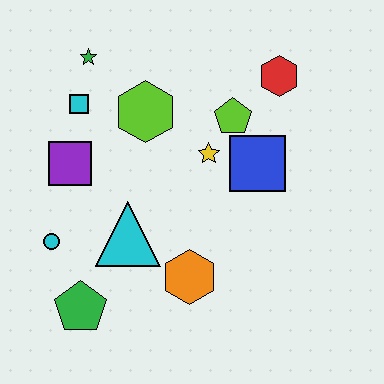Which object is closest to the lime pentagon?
The yellow star is closest to the lime pentagon.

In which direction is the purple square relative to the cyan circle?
The purple square is above the cyan circle.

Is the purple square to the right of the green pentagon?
No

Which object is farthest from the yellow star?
The green pentagon is farthest from the yellow star.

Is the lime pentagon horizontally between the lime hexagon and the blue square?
Yes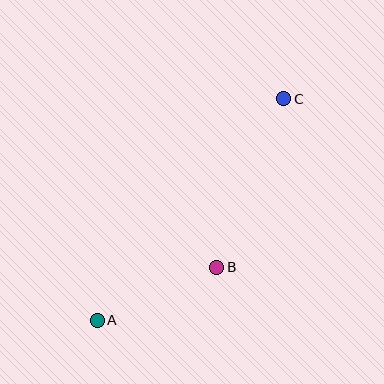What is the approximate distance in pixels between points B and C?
The distance between B and C is approximately 182 pixels.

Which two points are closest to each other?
Points A and B are closest to each other.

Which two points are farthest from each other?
Points A and C are farthest from each other.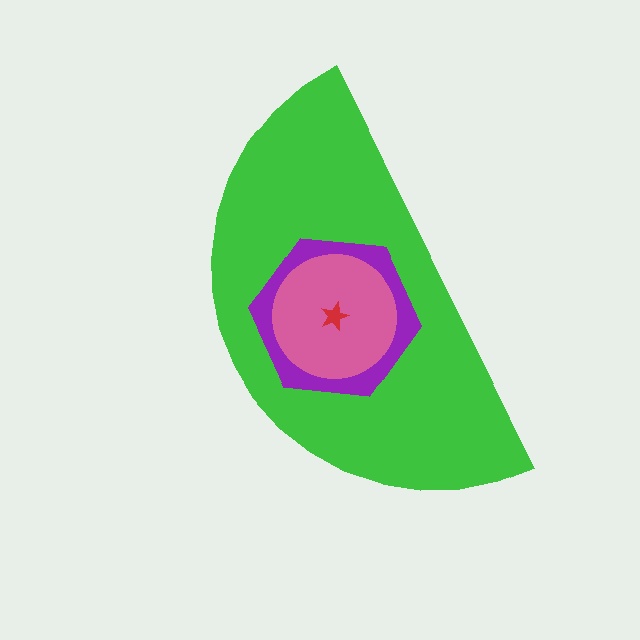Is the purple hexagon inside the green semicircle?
Yes.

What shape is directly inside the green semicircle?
The purple hexagon.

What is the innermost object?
The red star.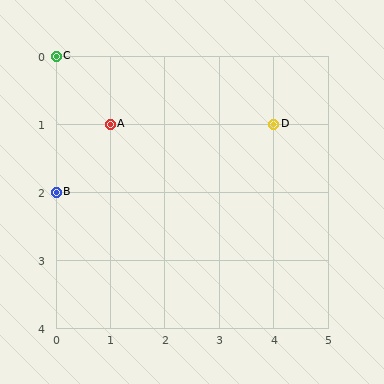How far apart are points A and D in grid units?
Points A and D are 3 columns apart.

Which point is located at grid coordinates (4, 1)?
Point D is at (4, 1).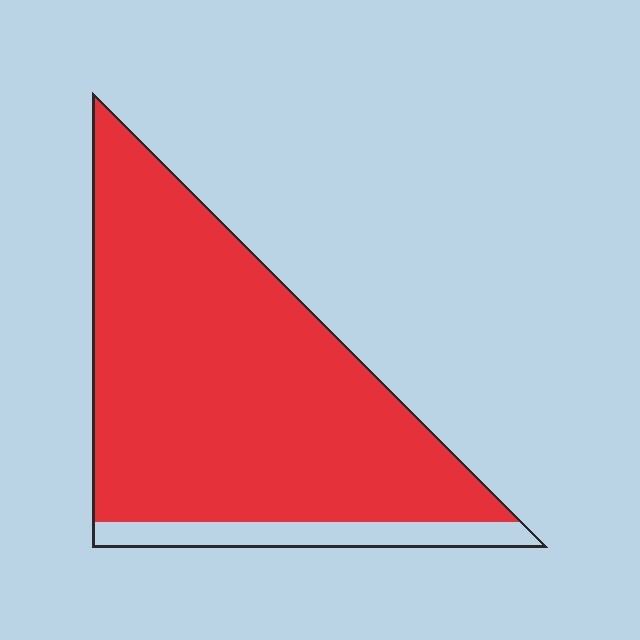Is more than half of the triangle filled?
Yes.